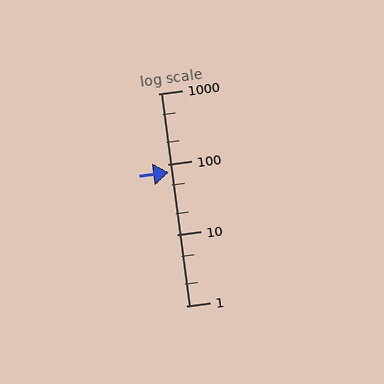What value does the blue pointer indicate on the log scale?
The pointer indicates approximately 77.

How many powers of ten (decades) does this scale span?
The scale spans 3 decades, from 1 to 1000.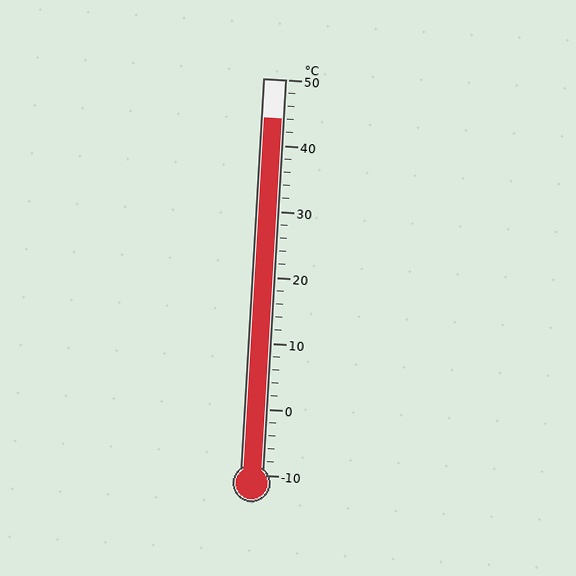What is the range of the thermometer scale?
The thermometer scale ranges from -10°C to 50°C.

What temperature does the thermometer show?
The thermometer shows approximately 44°C.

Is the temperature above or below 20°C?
The temperature is above 20°C.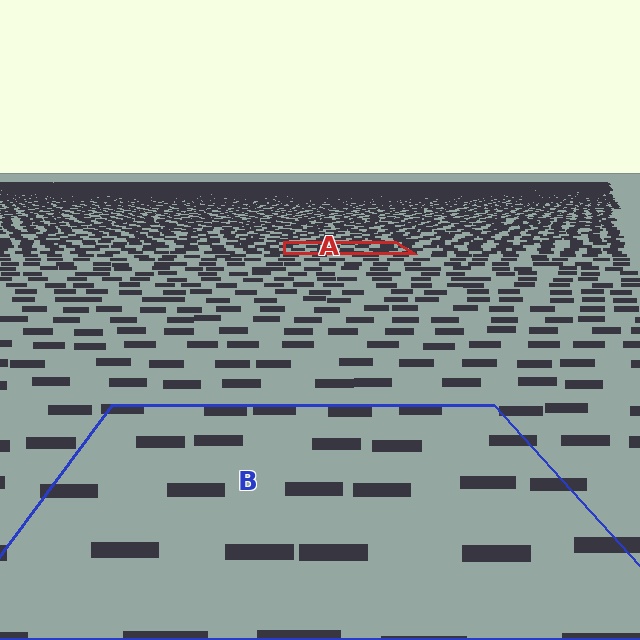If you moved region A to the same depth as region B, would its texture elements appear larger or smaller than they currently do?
They would appear larger. At a closer depth, the same texture elements are projected at a bigger on-screen size.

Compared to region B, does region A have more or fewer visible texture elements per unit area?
Region A has more texture elements per unit area — they are packed more densely because it is farther away.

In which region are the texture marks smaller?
The texture marks are smaller in region A, because it is farther away.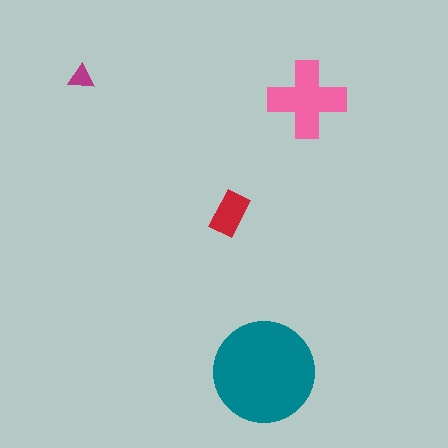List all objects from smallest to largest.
The magenta triangle, the red rectangle, the pink cross, the teal circle.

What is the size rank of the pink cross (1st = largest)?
2nd.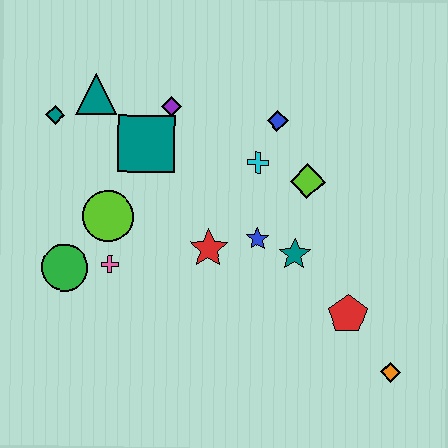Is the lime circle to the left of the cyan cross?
Yes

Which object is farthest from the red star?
The orange diamond is farthest from the red star.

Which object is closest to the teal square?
The purple diamond is closest to the teal square.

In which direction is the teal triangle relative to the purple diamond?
The teal triangle is to the left of the purple diamond.